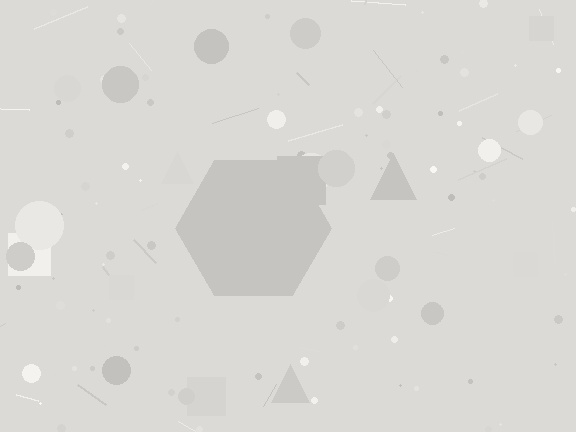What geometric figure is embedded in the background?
A hexagon is embedded in the background.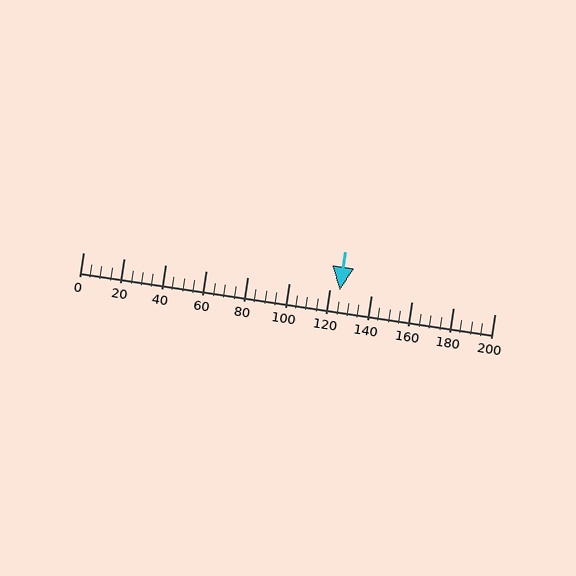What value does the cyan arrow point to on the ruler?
The cyan arrow points to approximately 125.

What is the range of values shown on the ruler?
The ruler shows values from 0 to 200.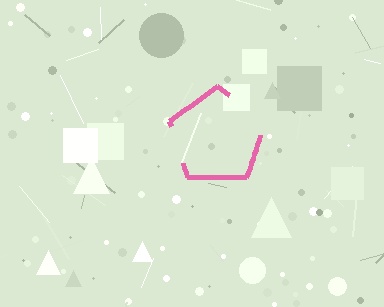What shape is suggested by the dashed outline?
The dashed outline suggests a pentagon.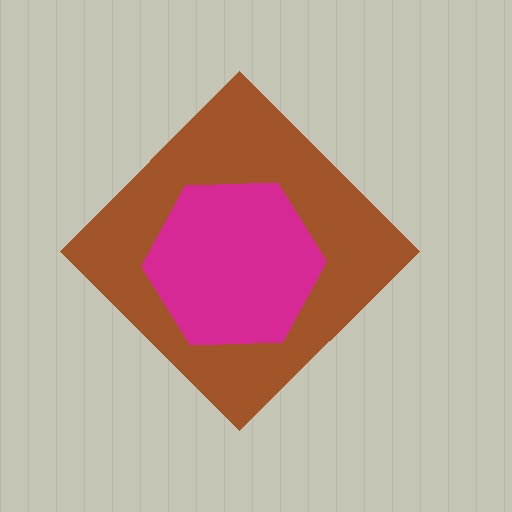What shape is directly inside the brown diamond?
The magenta hexagon.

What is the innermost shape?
The magenta hexagon.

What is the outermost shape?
The brown diamond.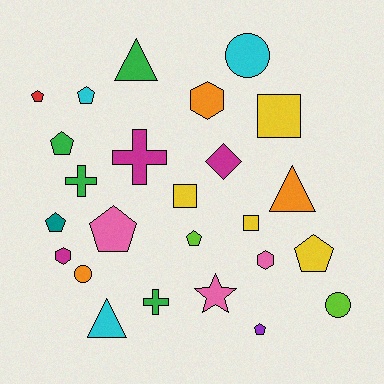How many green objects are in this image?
There are 4 green objects.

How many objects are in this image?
There are 25 objects.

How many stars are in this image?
There is 1 star.